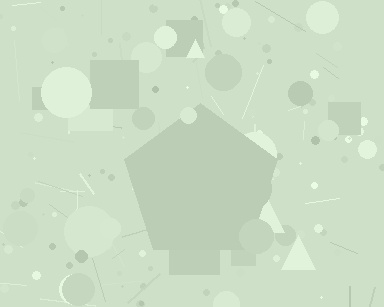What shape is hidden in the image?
A pentagon is hidden in the image.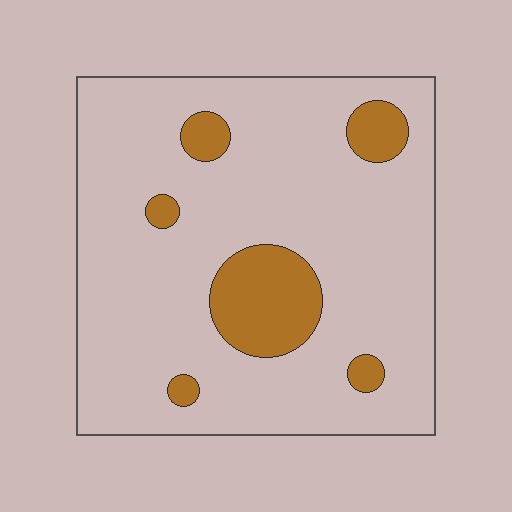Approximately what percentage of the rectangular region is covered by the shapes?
Approximately 15%.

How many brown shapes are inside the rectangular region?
6.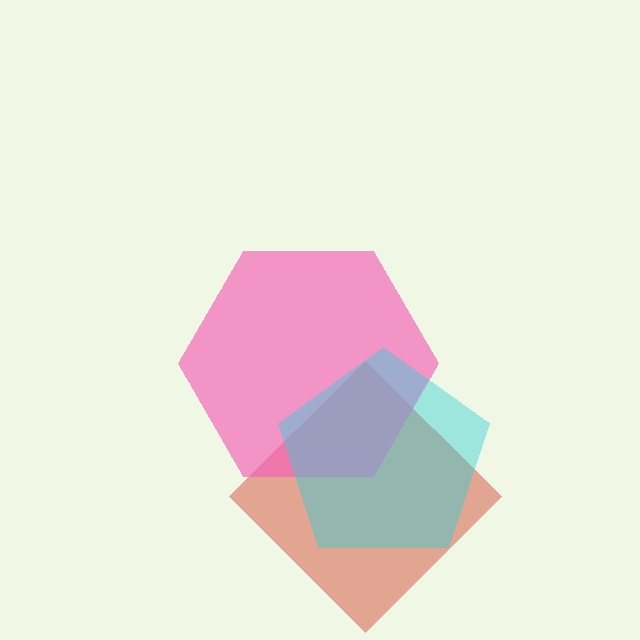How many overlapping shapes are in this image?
There are 3 overlapping shapes in the image.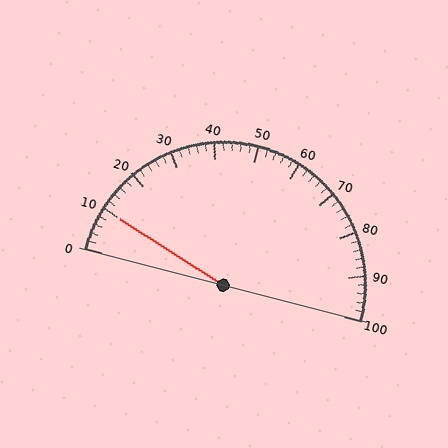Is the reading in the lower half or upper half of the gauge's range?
The reading is in the lower half of the range (0 to 100).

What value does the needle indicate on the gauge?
The needle indicates approximately 10.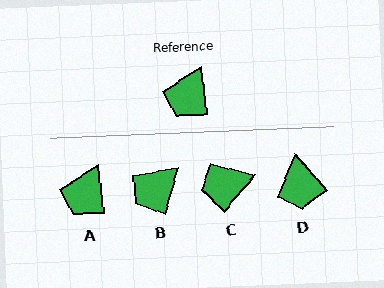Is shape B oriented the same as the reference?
No, it is off by about 22 degrees.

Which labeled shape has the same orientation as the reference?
A.